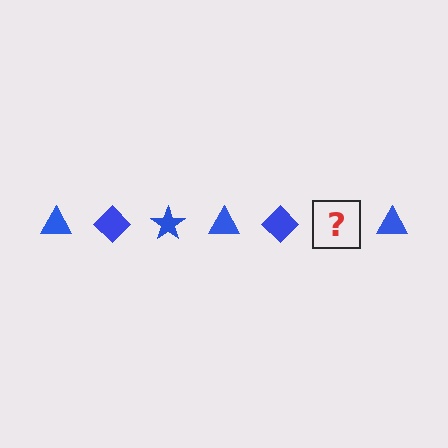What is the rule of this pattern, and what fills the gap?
The rule is that the pattern cycles through triangle, diamond, star shapes in blue. The gap should be filled with a blue star.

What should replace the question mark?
The question mark should be replaced with a blue star.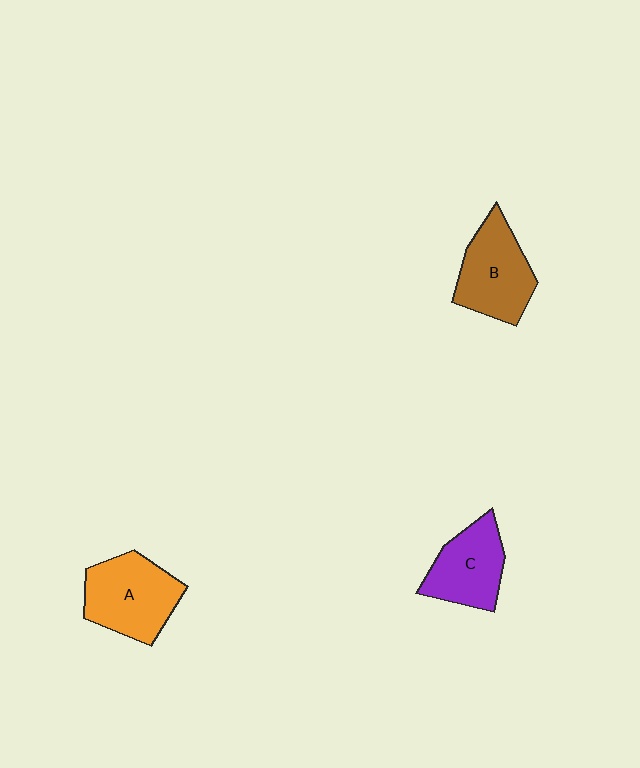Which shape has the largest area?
Shape A (orange).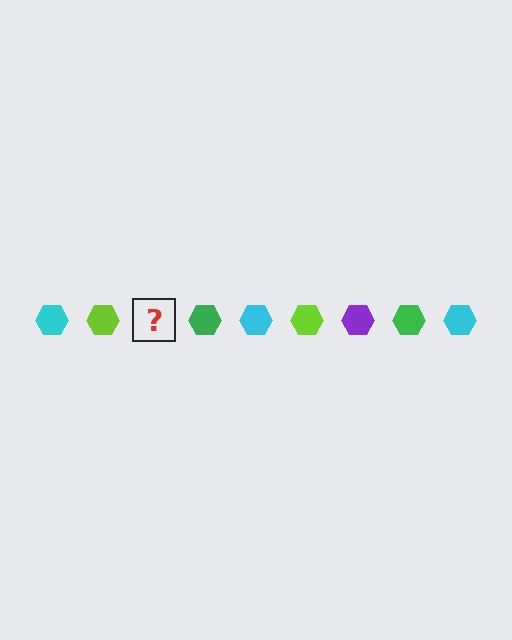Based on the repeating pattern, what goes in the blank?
The blank should be a purple hexagon.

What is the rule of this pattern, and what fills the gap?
The rule is that the pattern cycles through cyan, lime, purple, green hexagons. The gap should be filled with a purple hexagon.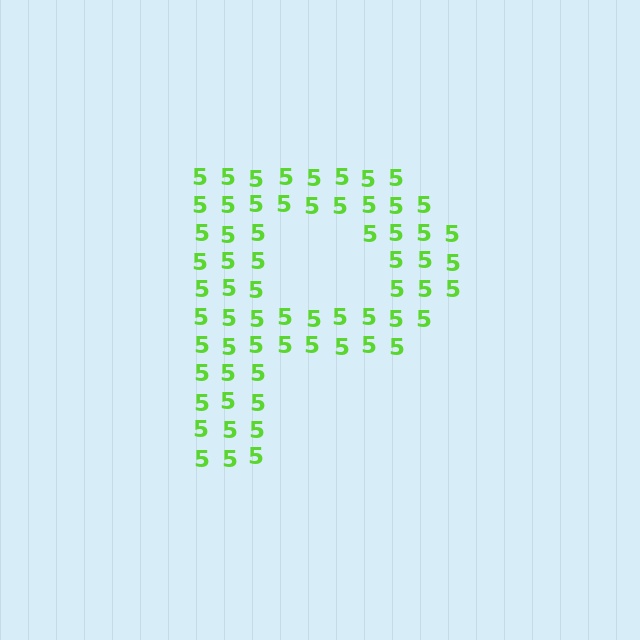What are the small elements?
The small elements are digit 5's.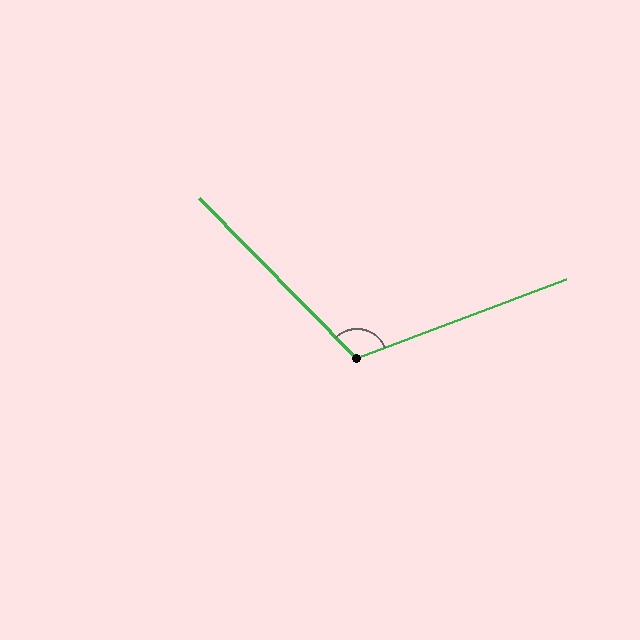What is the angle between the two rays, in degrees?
Approximately 114 degrees.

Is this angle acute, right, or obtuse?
It is obtuse.